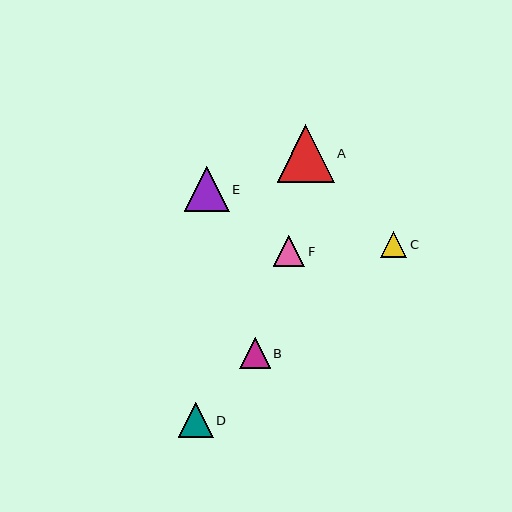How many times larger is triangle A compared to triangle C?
Triangle A is approximately 2.2 times the size of triangle C.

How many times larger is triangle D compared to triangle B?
Triangle D is approximately 1.1 times the size of triangle B.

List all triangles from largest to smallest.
From largest to smallest: A, E, D, F, B, C.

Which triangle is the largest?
Triangle A is the largest with a size of approximately 57 pixels.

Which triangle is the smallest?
Triangle C is the smallest with a size of approximately 26 pixels.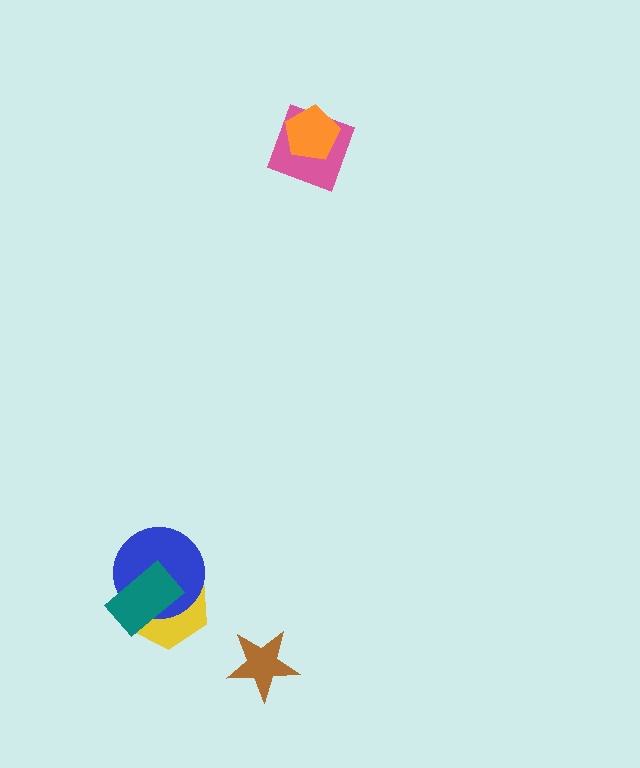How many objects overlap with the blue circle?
2 objects overlap with the blue circle.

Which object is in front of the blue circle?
The teal rectangle is in front of the blue circle.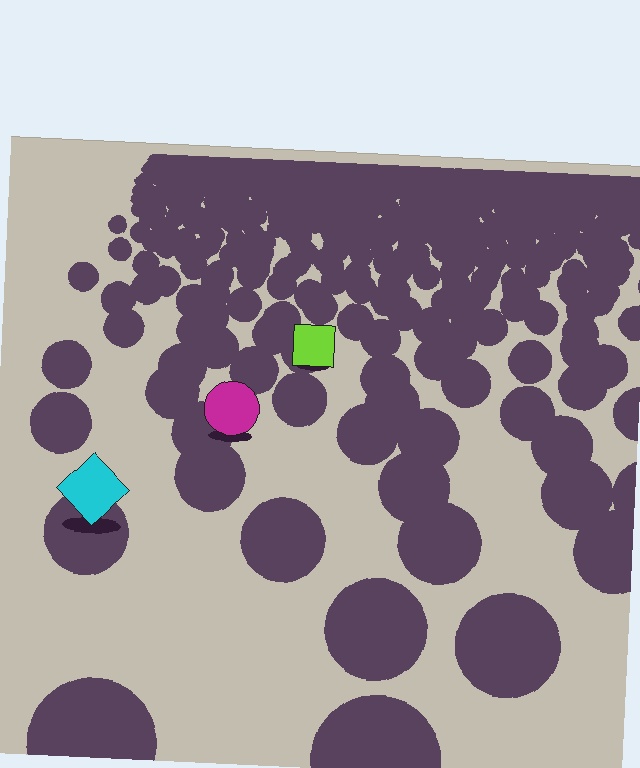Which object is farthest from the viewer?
The lime square is farthest from the viewer. It appears smaller and the ground texture around it is denser.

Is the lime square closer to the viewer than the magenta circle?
No. The magenta circle is closer — you can tell from the texture gradient: the ground texture is coarser near it.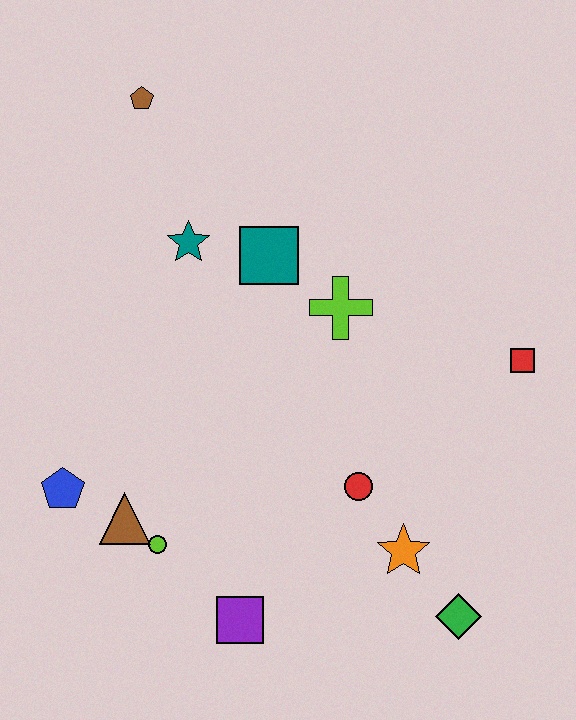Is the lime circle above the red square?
No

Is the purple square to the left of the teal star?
No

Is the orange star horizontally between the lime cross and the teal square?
No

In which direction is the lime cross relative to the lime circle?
The lime cross is above the lime circle.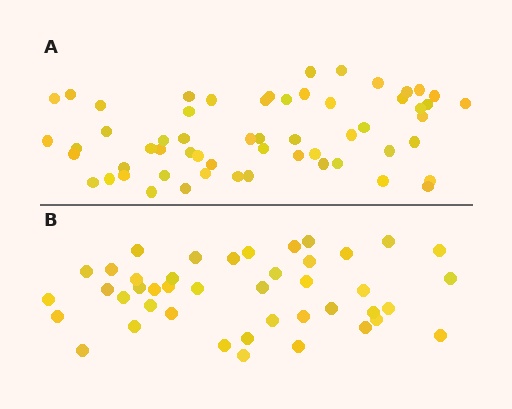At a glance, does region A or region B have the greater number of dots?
Region A (the top region) has more dots.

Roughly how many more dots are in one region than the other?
Region A has approximately 15 more dots than region B.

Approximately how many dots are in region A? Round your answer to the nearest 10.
About 60 dots. (The exact count is 58, which rounds to 60.)